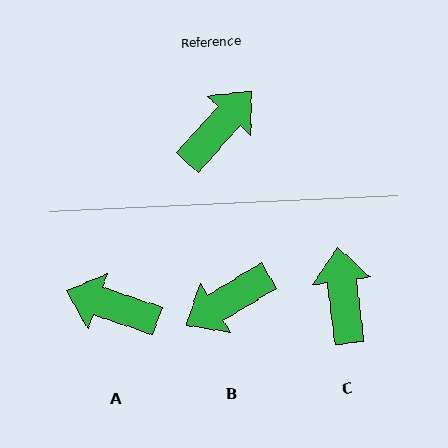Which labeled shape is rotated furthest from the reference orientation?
B, about 163 degrees away.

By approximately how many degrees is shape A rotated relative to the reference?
Approximately 113 degrees counter-clockwise.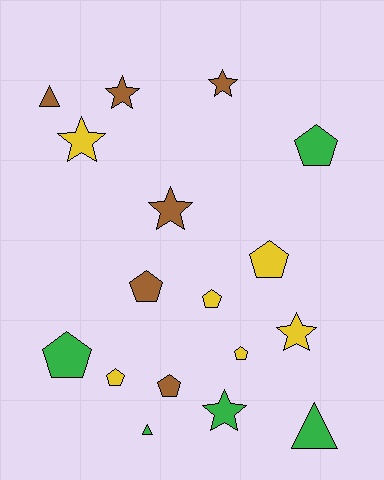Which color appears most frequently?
Yellow, with 6 objects.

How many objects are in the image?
There are 17 objects.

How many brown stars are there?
There are 3 brown stars.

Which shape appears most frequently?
Pentagon, with 8 objects.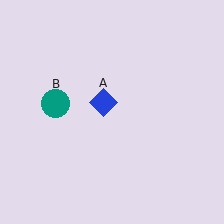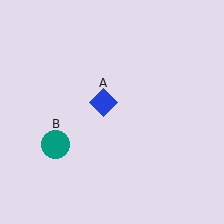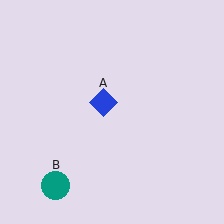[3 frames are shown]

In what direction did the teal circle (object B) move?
The teal circle (object B) moved down.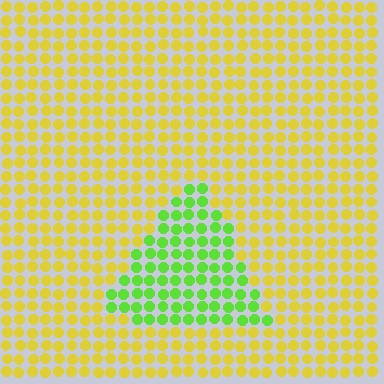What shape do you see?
I see a triangle.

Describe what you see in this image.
The image is filled with small yellow elements in a uniform arrangement. A triangle-shaped region is visible where the elements are tinted to a slightly different hue, forming a subtle color boundary.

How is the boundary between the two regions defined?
The boundary is defined purely by a slight shift in hue (about 52 degrees). Spacing, size, and orientation are identical on both sides.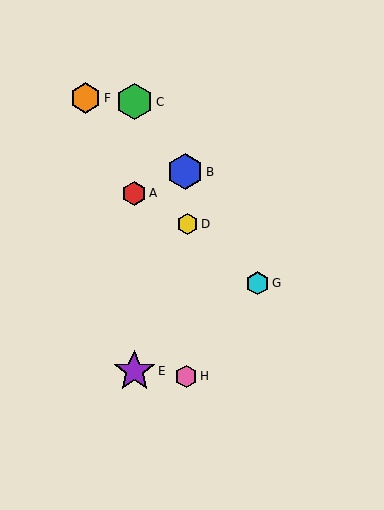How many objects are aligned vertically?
3 objects (A, C, E) are aligned vertically.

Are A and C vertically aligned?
Yes, both are at x≈134.